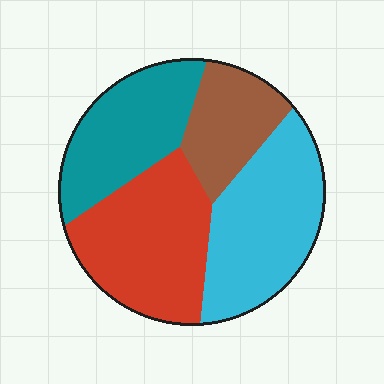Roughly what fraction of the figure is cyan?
Cyan covers roughly 30% of the figure.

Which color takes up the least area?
Brown, at roughly 15%.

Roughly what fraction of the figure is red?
Red covers roughly 30% of the figure.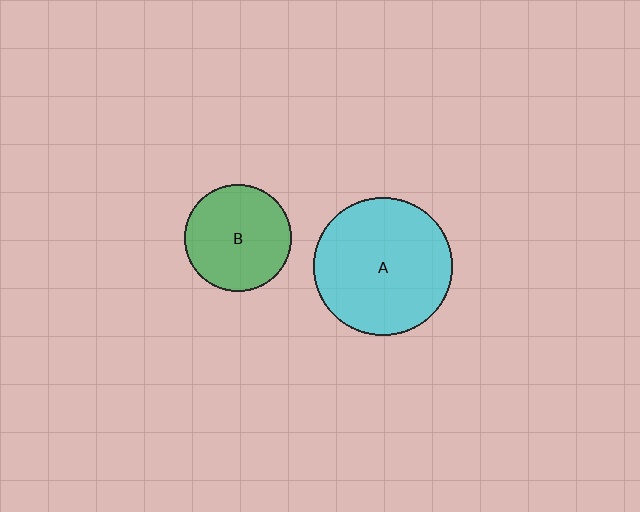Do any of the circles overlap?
No, none of the circles overlap.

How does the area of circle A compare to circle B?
Approximately 1.7 times.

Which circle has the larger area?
Circle A (cyan).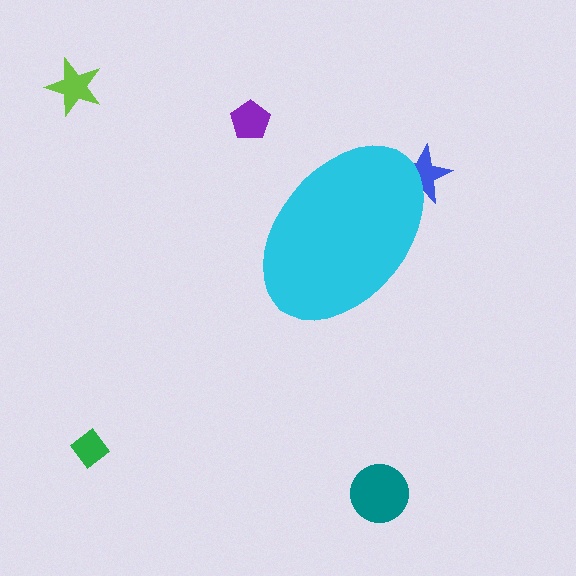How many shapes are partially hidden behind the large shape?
1 shape is partially hidden.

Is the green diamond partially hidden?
No, the green diamond is fully visible.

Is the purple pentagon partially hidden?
No, the purple pentagon is fully visible.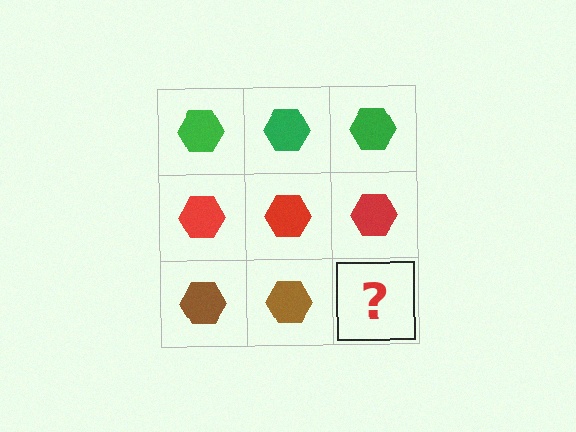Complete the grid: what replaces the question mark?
The question mark should be replaced with a brown hexagon.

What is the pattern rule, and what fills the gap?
The rule is that each row has a consistent color. The gap should be filled with a brown hexagon.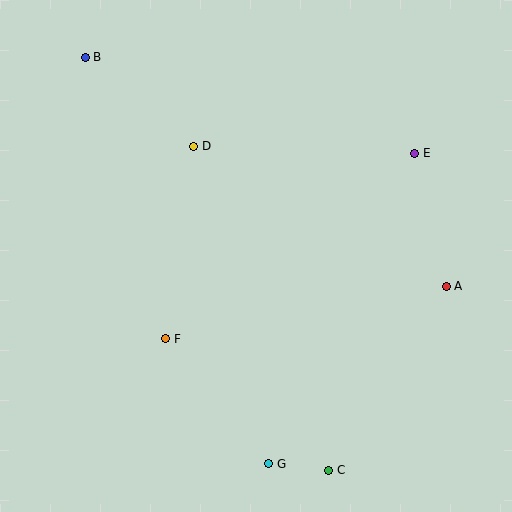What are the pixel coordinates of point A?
Point A is at (446, 286).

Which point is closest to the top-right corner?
Point E is closest to the top-right corner.